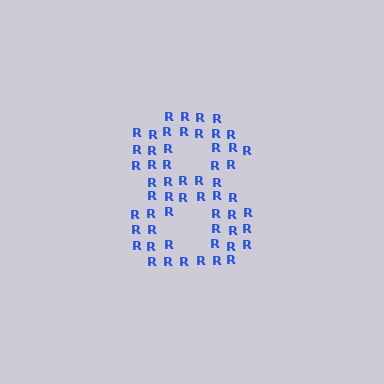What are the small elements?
The small elements are letter R's.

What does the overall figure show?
The overall figure shows the digit 8.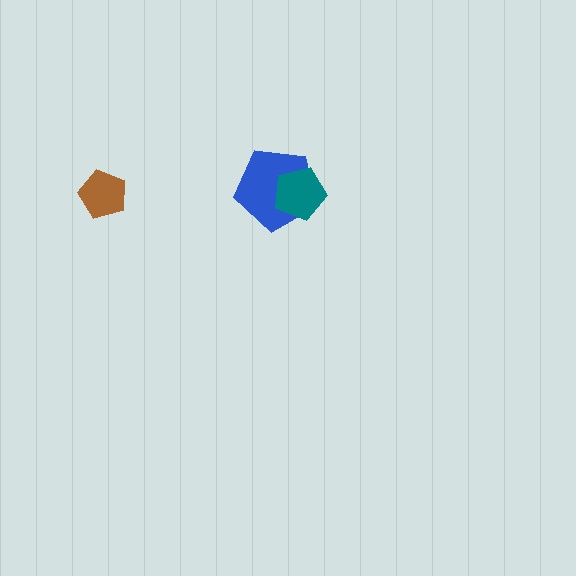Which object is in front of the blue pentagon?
The teal pentagon is in front of the blue pentagon.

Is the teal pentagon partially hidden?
No, no other shape covers it.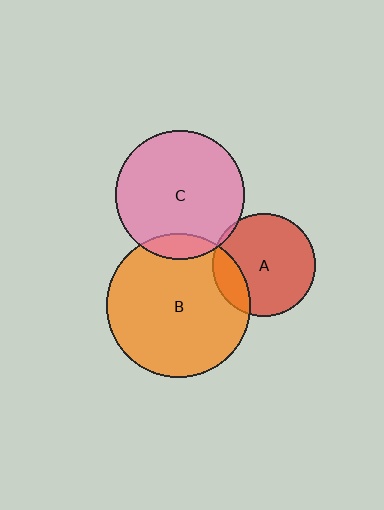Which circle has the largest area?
Circle B (orange).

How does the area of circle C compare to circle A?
Approximately 1.6 times.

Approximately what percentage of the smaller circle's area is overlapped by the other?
Approximately 5%.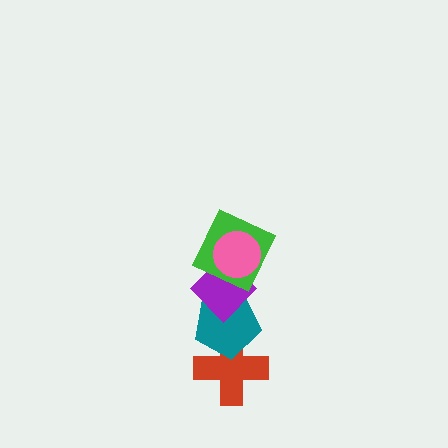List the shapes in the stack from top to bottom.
From top to bottom: the pink circle, the green square, the purple diamond, the teal pentagon, the red cross.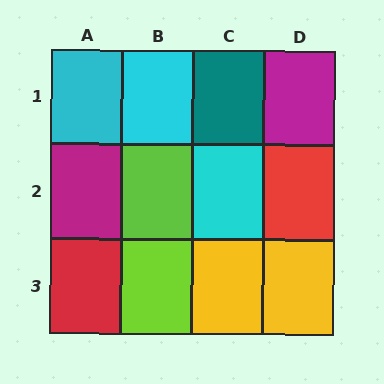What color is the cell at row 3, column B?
Lime.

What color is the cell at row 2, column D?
Red.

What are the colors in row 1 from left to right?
Cyan, cyan, teal, magenta.